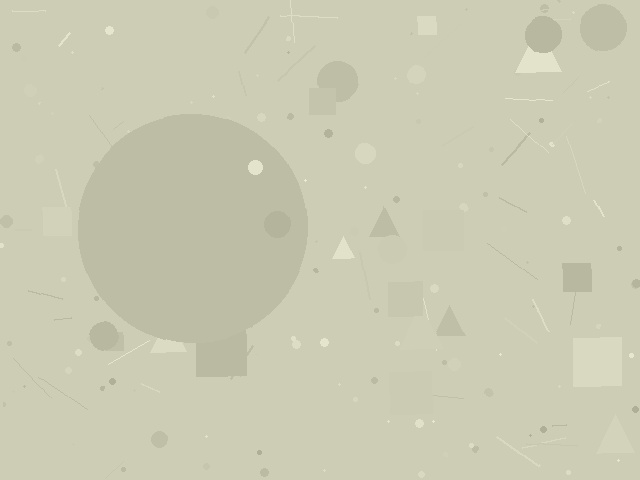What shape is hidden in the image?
A circle is hidden in the image.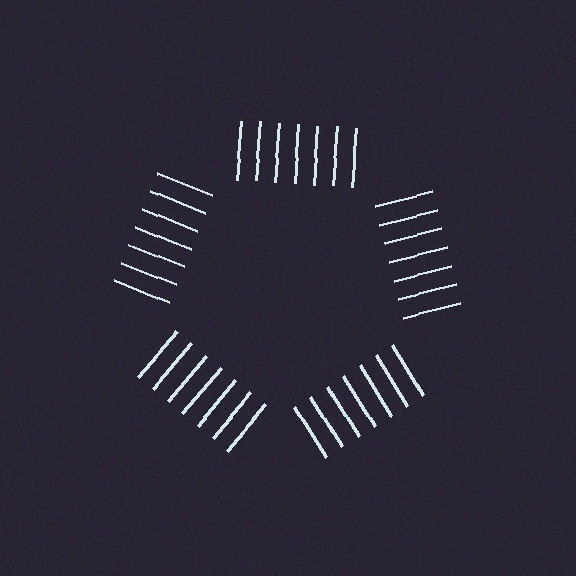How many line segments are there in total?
35 — 7 along each of the 5 edges.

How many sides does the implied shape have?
5 sides — the line-ends trace a pentagon.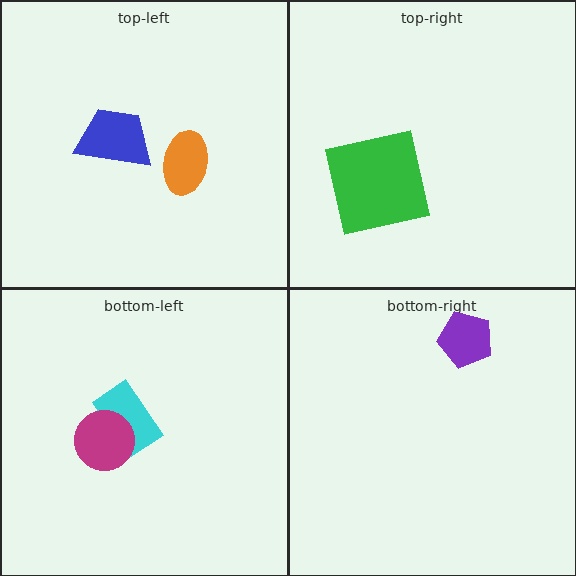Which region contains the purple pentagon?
The bottom-right region.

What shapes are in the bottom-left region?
The cyan rectangle, the magenta circle.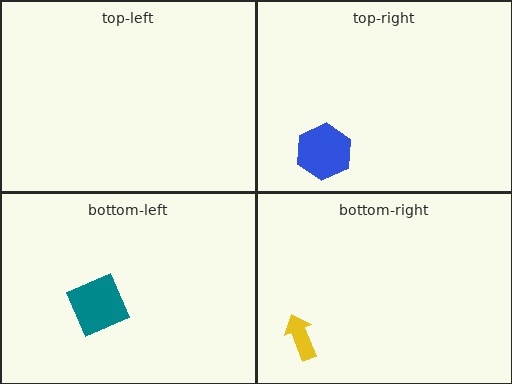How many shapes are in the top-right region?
1.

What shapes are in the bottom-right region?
The yellow arrow.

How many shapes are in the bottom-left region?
1.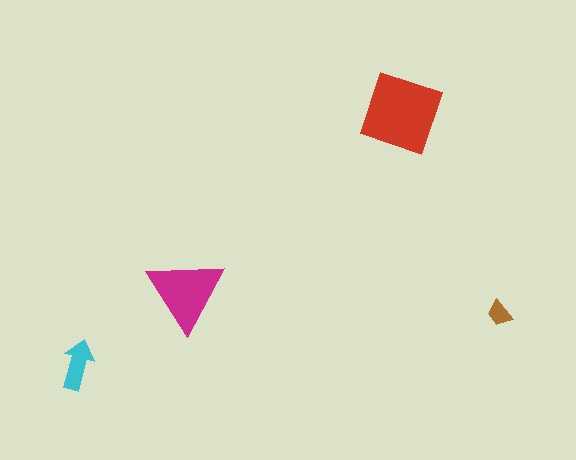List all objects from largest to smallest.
The red square, the magenta triangle, the cyan arrow, the brown trapezoid.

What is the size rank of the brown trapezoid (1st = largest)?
4th.